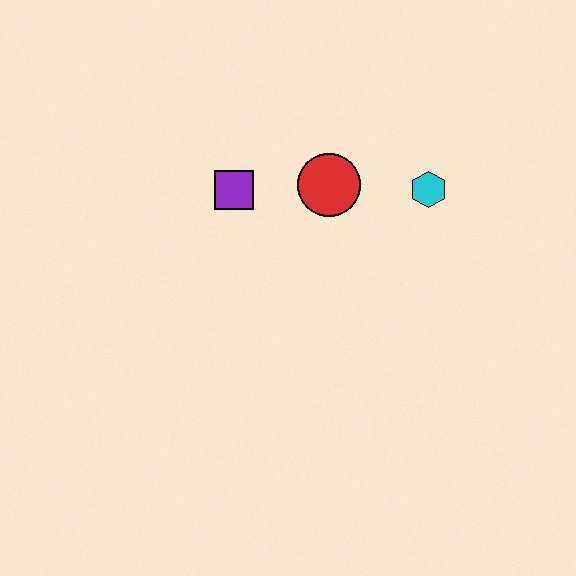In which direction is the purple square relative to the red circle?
The purple square is to the left of the red circle.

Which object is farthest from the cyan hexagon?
The purple square is farthest from the cyan hexagon.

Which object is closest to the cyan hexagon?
The red circle is closest to the cyan hexagon.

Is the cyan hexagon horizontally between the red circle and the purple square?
No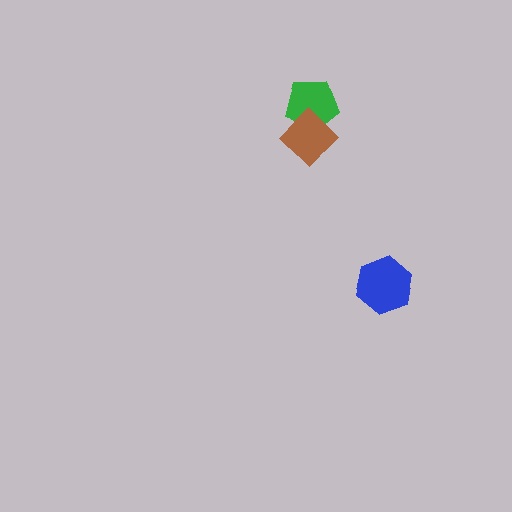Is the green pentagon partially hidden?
Yes, it is partially covered by another shape.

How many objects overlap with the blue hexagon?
0 objects overlap with the blue hexagon.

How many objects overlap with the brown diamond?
1 object overlaps with the brown diamond.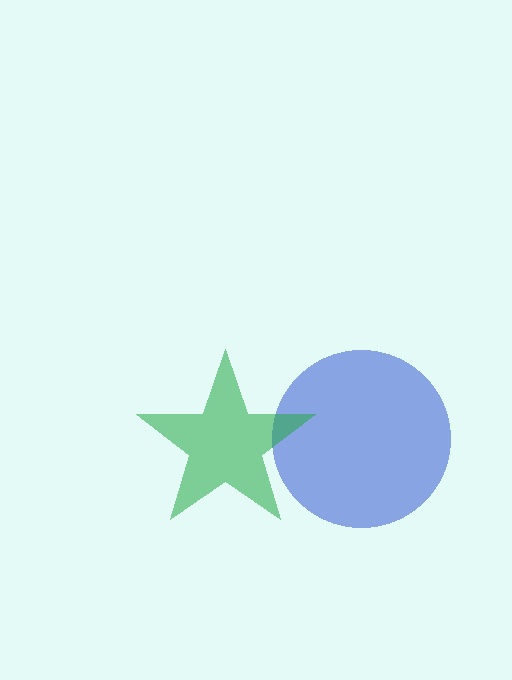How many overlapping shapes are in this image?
There are 2 overlapping shapes in the image.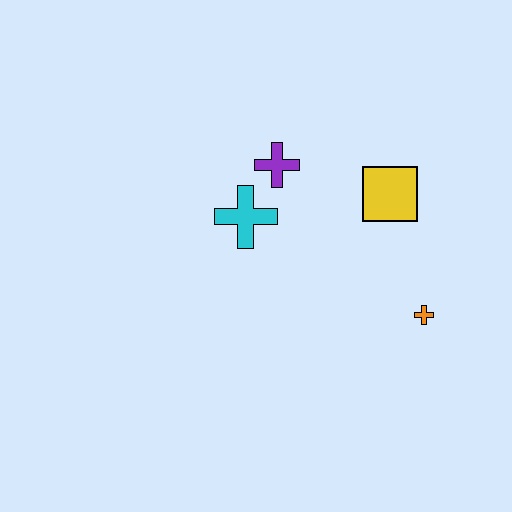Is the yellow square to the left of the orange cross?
Yes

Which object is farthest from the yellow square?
The cyan cross is farthest from the yellow square.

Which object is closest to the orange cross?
The yellow square is closest to the orange cross.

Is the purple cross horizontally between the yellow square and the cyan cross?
Yes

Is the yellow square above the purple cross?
No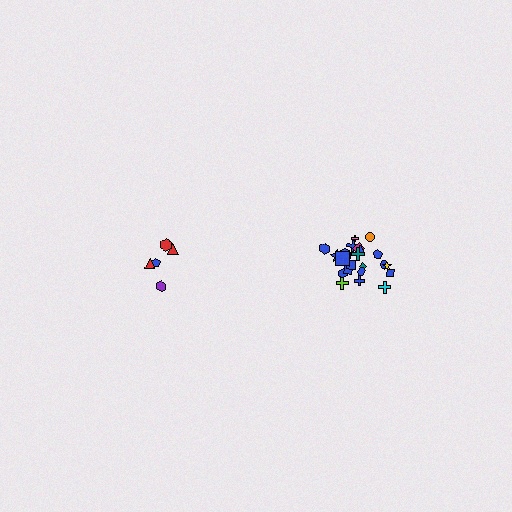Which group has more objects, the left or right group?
The right group.